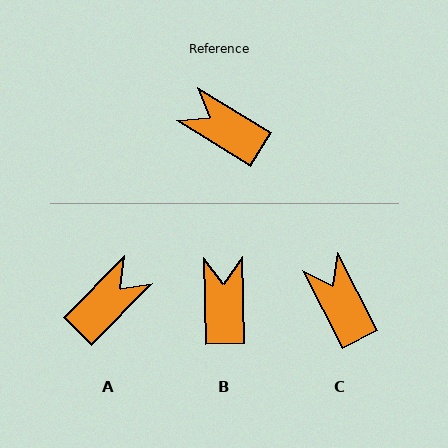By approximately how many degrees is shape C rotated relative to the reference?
Approximately 32 degrees clockwise.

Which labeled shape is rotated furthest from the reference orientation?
A, about 104 degrees away.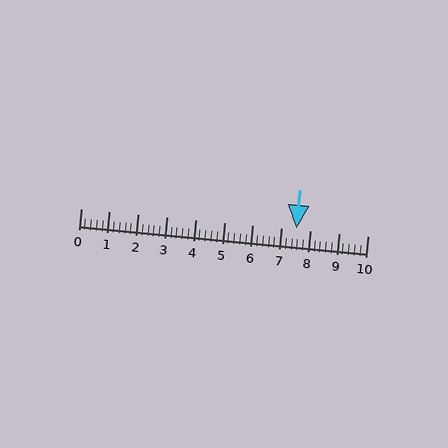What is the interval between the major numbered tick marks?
The major tick marks are spaced 1 units apart.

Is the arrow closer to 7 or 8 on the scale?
The arrow is closer to 8.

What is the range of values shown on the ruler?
The ruler shows values from 0 to 10.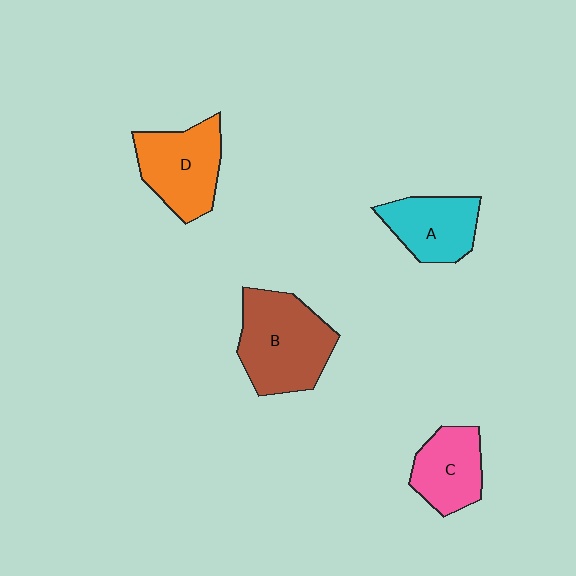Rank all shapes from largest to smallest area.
From largest to smallest: B (brown), D (orange), A (cyan), C (pink).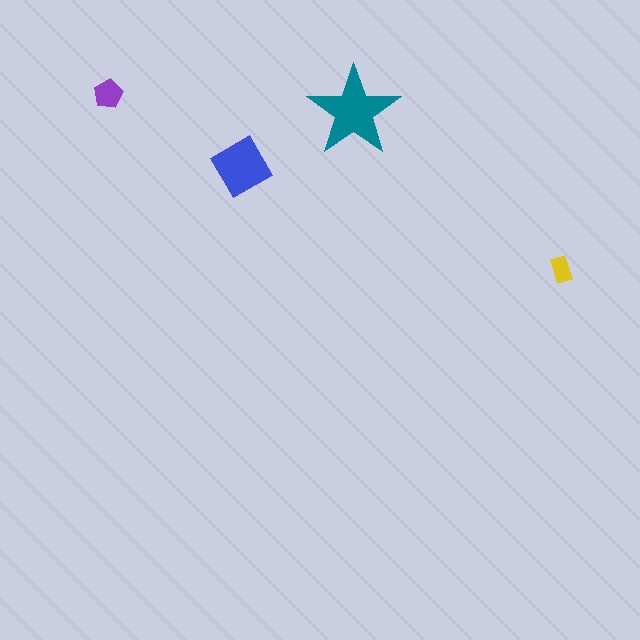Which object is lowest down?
The yellow rectangle is bottommost.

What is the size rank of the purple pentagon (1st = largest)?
3rd.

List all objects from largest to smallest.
The teal star, the blue square, the purple pentagon, the yellow rectangle.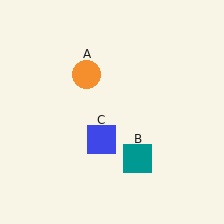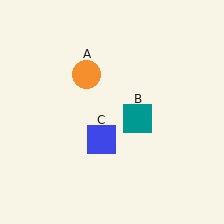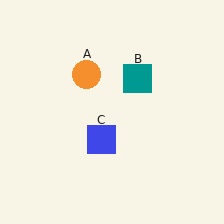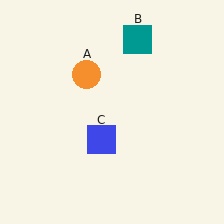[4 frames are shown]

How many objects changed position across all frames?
1 object changed position: teal square (object B).